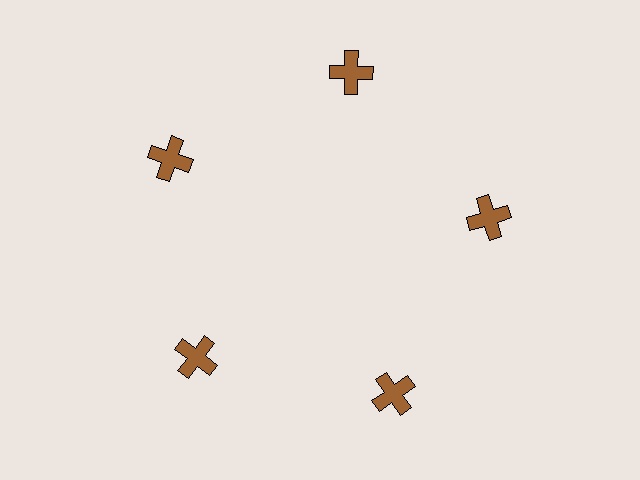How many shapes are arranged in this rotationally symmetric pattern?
There are 5 shapes, arranged in 5 groups of 1.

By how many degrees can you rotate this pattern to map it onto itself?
The pattern maps onto itself every 72 degrees of rotation.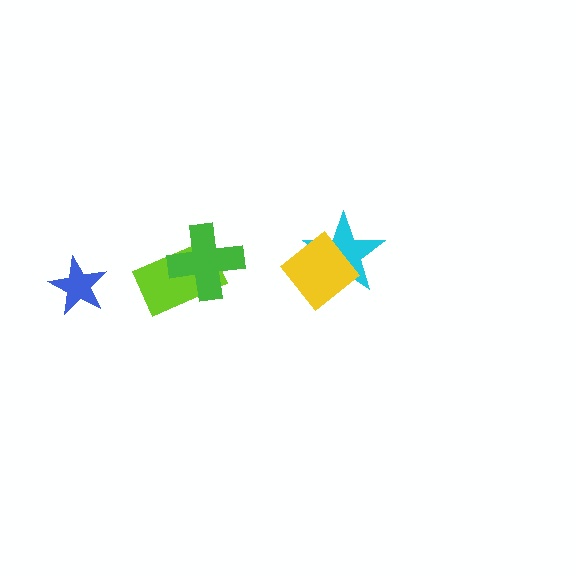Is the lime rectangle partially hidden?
Yes, it is partially covered by another shape.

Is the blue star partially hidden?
No, no other shape covers it.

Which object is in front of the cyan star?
The yellow diamond is in front of the cyan star.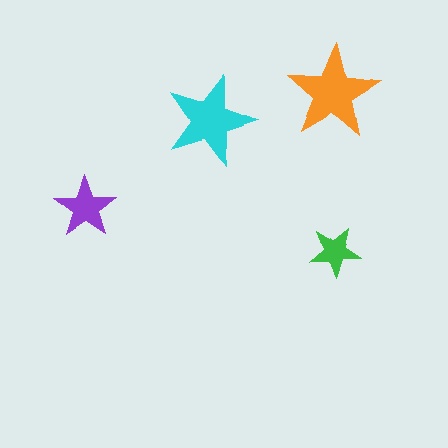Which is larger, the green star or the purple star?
The purple one.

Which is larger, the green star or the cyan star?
The cyan one.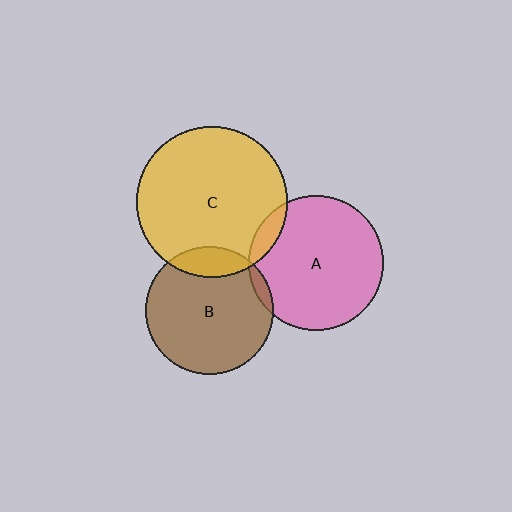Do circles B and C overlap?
Yes.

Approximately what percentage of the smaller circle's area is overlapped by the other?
Approximately 15%.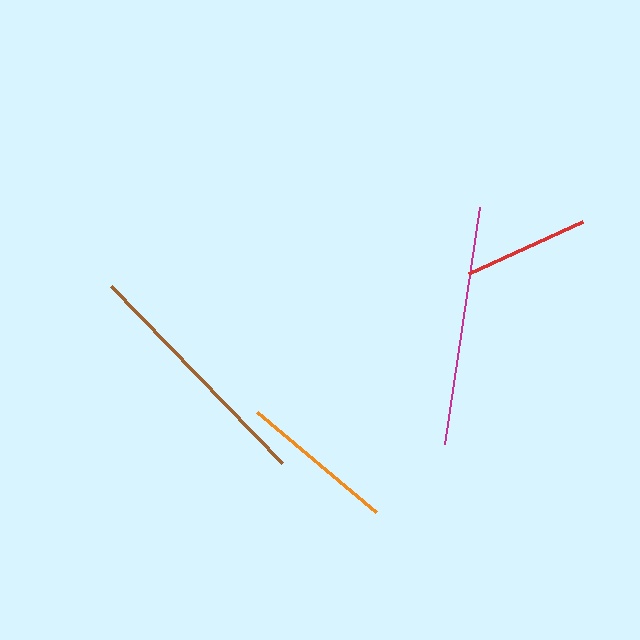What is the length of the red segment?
The red segment is approximately 125 pixels long.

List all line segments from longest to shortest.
From longest to shortest: brown, magenta, orange, red.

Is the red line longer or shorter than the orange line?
The orange line is longer than the red line.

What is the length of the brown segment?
The brown segment is approximately 246 pixels long.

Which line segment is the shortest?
The red line is the shortest at approximately 125 pixels.